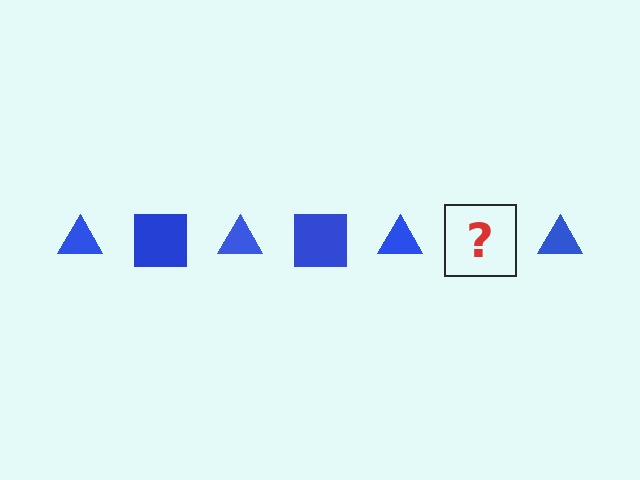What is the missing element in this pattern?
The missing element is a blue square.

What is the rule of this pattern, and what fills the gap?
The rule is that the pattern cycles through triangle, square shapes in blue. The gap should be filled with a blue square.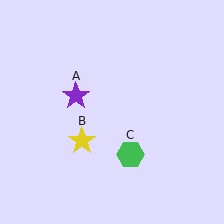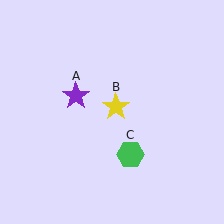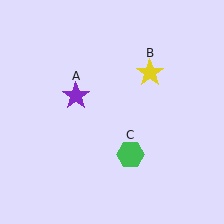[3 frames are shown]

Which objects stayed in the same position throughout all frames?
Purple star (object A) and green hexagon (object C) remained stationary.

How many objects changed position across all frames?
1 object changed position: yellow star (object B).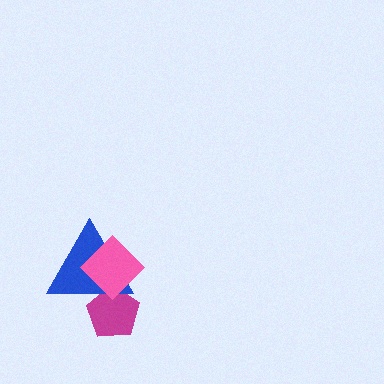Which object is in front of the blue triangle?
The pink diamond is in front of the blue triangle.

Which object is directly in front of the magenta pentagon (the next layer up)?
The blue triangle is directly in front of the magenta pentagon.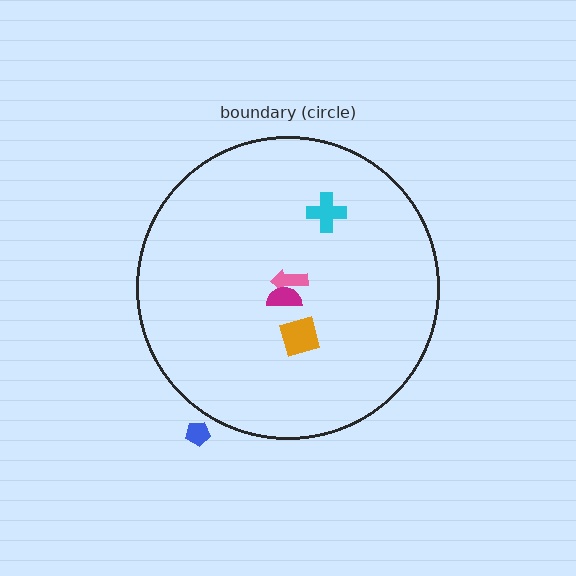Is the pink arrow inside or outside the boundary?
Inside.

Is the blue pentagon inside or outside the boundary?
Outside.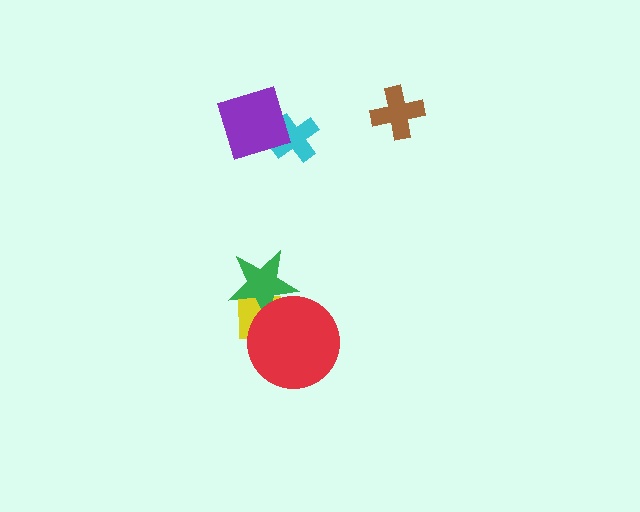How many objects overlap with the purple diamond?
1 object overlaps with the purple diamond.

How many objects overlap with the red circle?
2 objects overlap with the red circle.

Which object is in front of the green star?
The red circle is in front of the green star.